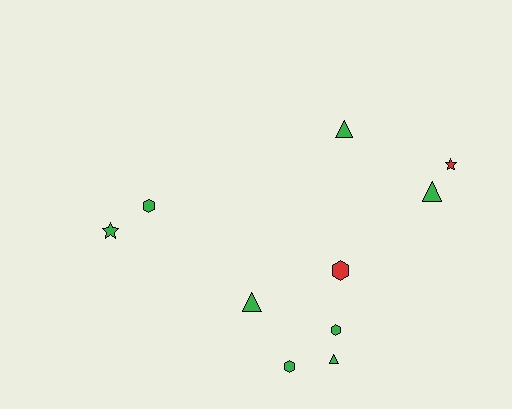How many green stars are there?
There is 1 green star.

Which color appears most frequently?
Green, with 8 objects.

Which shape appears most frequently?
Hexagon, with 4 objects.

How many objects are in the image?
There are 10 objects.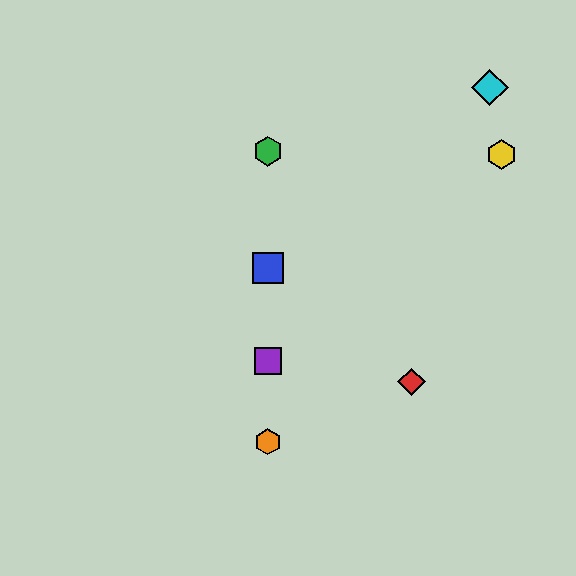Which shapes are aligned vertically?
The blue square, the green hexagon, the purple square, the orange hexagon are aligned vertically.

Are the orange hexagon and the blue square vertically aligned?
Yes, both are at x≈268.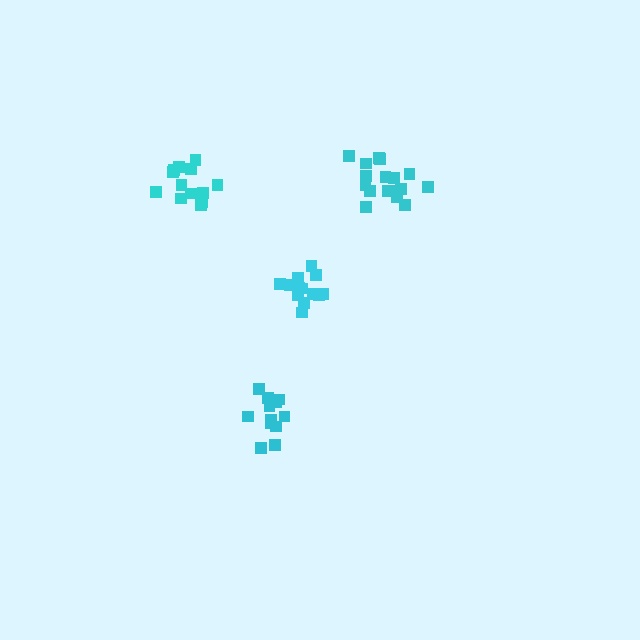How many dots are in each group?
Group 1: 13 dots, Group 2: 13 dots, Group 3: 12 dots, Group 4: 17 dots (55 total).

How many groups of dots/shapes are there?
There are 4 groups.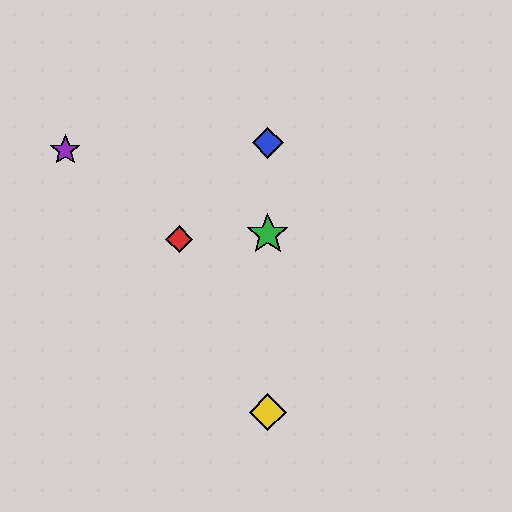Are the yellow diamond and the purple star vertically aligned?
No, the yellow diamond is at x≈268 and the purple star is at x≈65.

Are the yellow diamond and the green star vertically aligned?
Yes, both are at x≈268.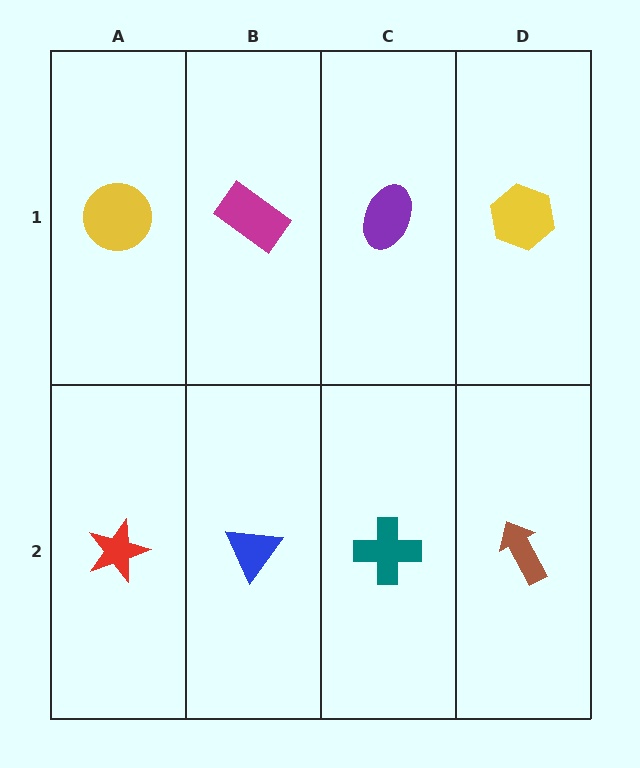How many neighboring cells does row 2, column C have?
3.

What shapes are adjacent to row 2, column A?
A yellow circle (row 1, column A), a blue triangle (row 2, column B).